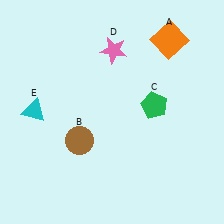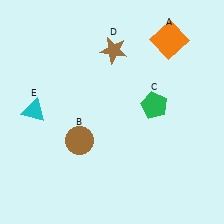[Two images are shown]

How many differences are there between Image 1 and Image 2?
There is 1 difference between the two images.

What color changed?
The star (D) changed from pink in Image 1 to brown in Image 2.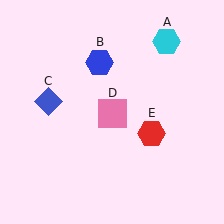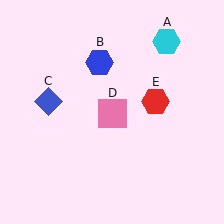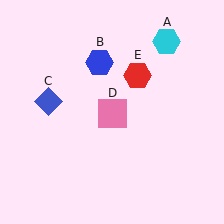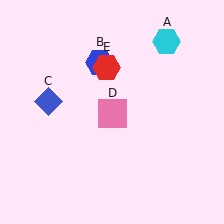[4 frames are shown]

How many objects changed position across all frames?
1 object changed position: red hexagon (object E).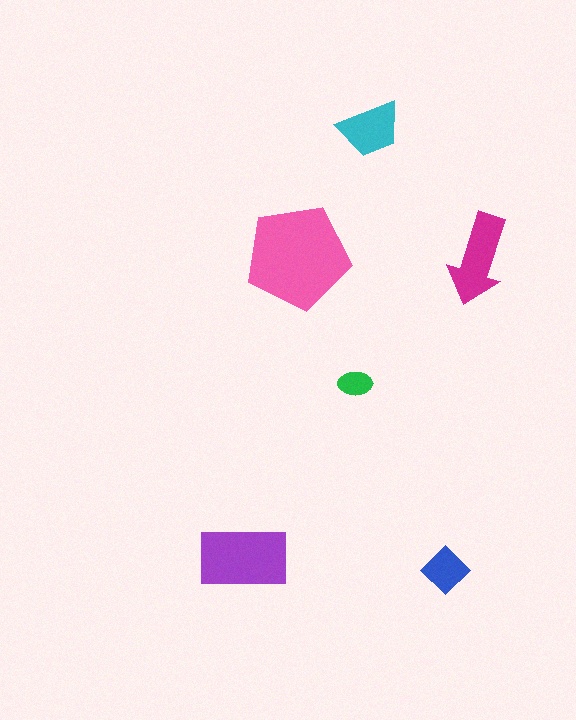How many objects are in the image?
There are 6 objects in the image.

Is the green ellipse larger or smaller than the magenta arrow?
Smaller.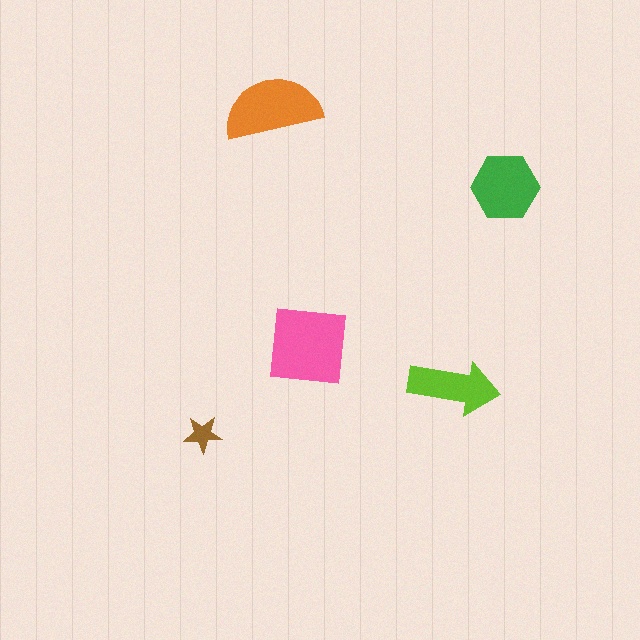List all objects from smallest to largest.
The brown star, the lime arrow, the green hexagon, the orange semicircle, the pink square.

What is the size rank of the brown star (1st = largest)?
5th.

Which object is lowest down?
The brown star is bottommost.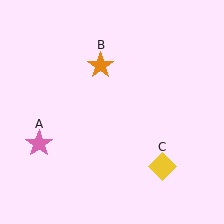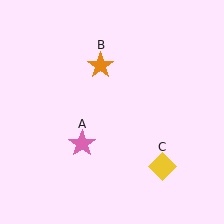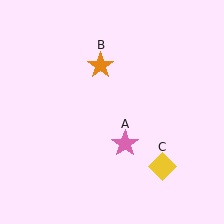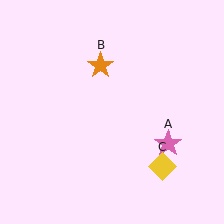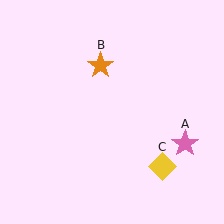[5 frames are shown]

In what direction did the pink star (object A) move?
The pink star (object A) moved right.